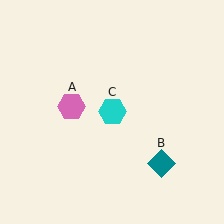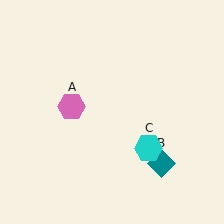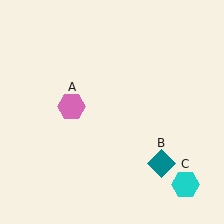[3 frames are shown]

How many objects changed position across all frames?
1 object changed position: cyan hexagon (object C).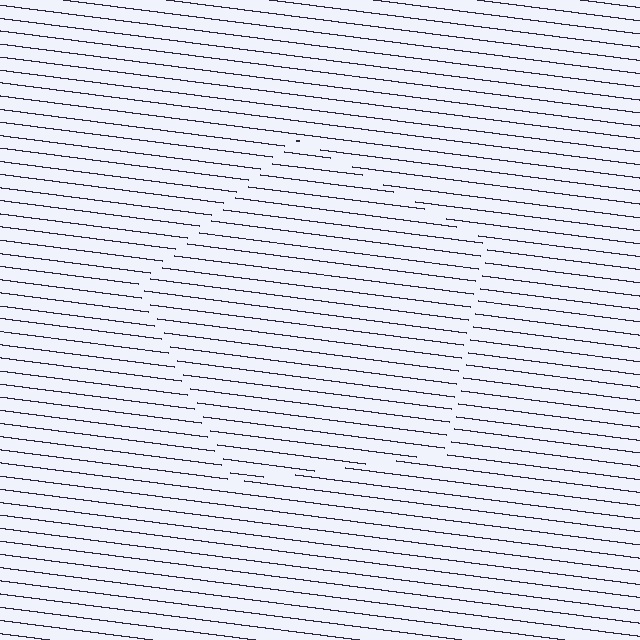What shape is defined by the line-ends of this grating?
An illusory pentagon. The interior of the shape contains the same grating, shifted by half a period — the contour is defined by the phase discontinuity where line-ends from the inner and outer gratings abut.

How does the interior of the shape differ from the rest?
The interior of the shape contains the same grating, shifted by half a period — the contour is defined by the phase discontinuity where line-ends from the inner and outer gratings abut.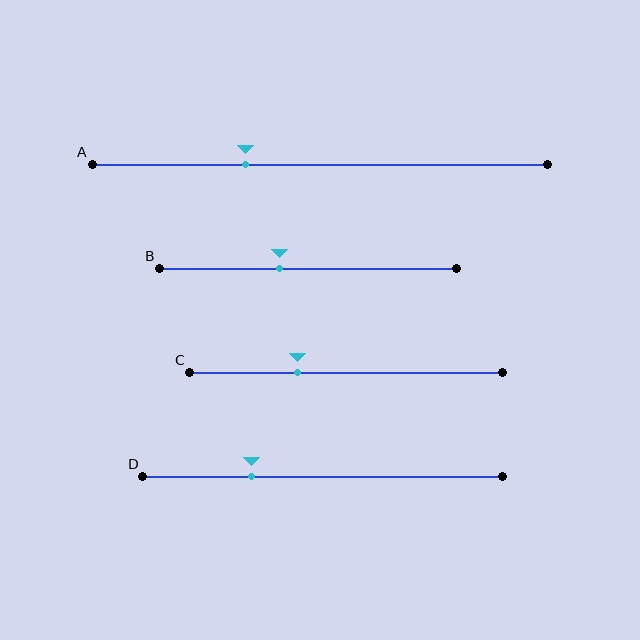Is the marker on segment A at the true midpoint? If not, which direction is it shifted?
No, the marker on segment A is shifted to the left by about 16% of the segment length.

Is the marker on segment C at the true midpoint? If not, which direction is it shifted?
No, the marker on segment C is shifted to the left by about 15% of the segment length.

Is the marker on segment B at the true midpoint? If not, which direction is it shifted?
No, the marker on segment B is shifted to the left by about 10% of the segment length.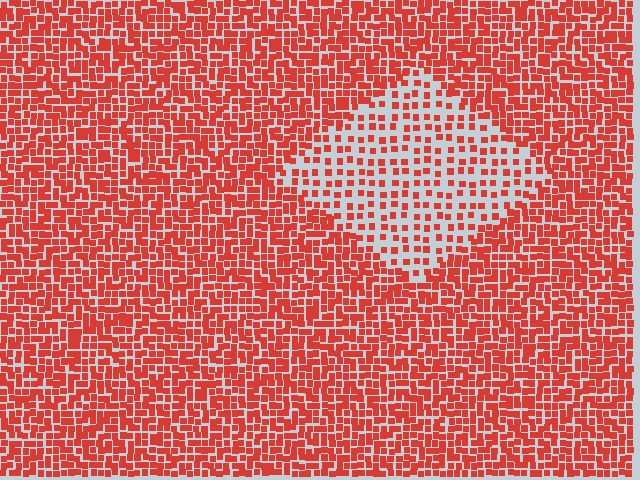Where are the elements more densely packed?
The elements are more densely packed outside the diamond boundary.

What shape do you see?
I see a diamond.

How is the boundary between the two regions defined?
The boundary is defined by a change in element density (approximately 2.2x ratio). All elements are the same color, size, and shape.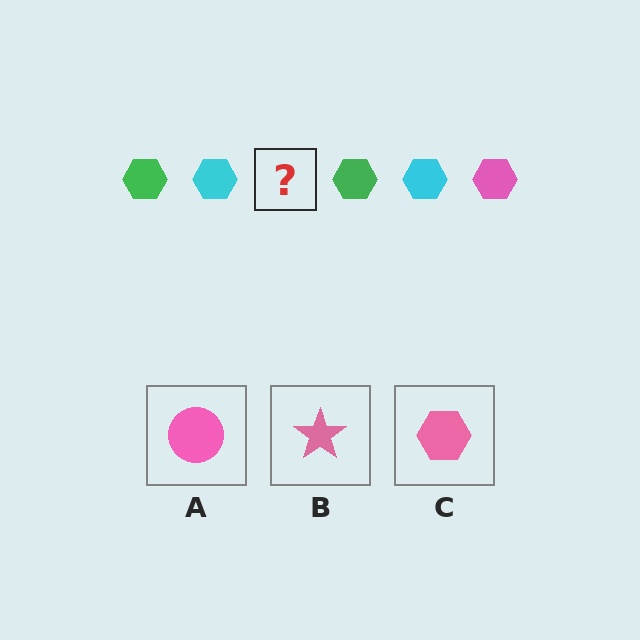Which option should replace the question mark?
Option C.